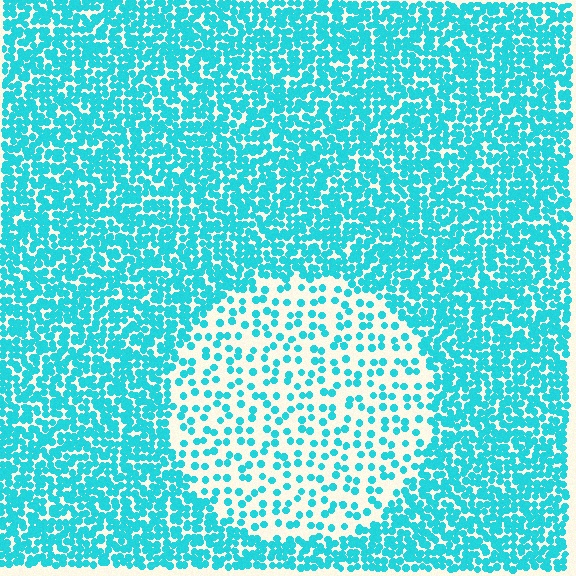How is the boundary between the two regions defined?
The boundary is defined by a change in element density (approximately 2.7x ratio). All elements are the same color, size, and shape.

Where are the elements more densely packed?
The elements are more densely packed outside the circle boundary.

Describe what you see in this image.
The image contains small cyan elements arranged at two different densities. A circle-shaped region is visible where the elements are less densely packed than the surrounding area.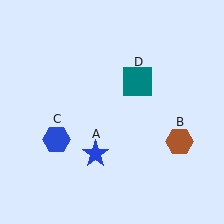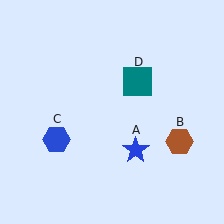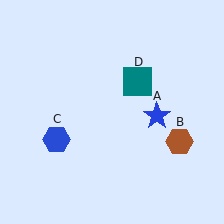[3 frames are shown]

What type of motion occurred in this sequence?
The blue star (object A) rotated counterclockwise around the center of the scene.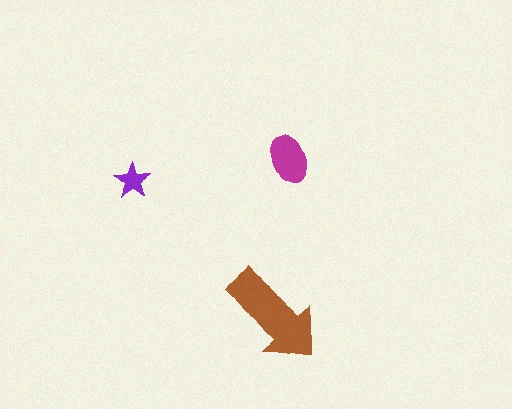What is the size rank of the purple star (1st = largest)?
3rd.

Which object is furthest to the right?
The magenta ellipse is rightmost.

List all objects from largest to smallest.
The brown arrow, the magenta ellipse, the purple star.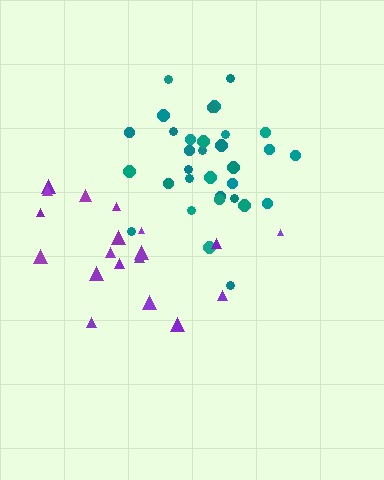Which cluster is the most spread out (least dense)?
Purple.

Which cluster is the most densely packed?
Teal.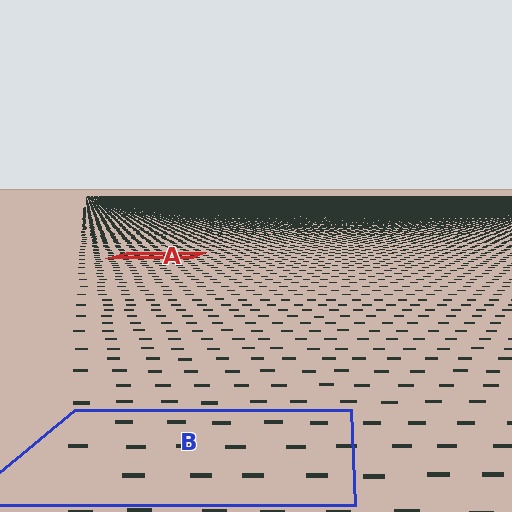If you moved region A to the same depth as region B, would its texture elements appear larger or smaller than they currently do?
They would appear larger. At a closer depth, the same texture elements are projected at a bigger on-screen size.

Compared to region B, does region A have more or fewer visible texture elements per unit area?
Region A has more texture elements per unit area — they are packed more densely because it is farther away.